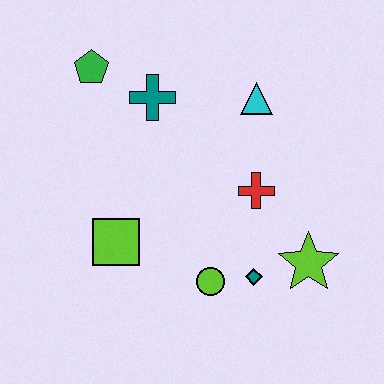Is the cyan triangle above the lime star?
Yes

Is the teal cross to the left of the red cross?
Yes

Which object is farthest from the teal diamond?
The green pentagon is farthest from the teal diamond.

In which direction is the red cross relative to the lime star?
The red cross is above the lime star.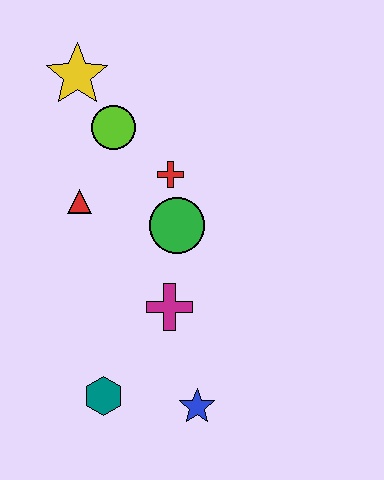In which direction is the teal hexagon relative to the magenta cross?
The teal hexagon is below the magenta cross.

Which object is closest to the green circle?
The red cross is closest to the green circle.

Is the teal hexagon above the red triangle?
No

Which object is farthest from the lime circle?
The blue star is farthest from the lime circle.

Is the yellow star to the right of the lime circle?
No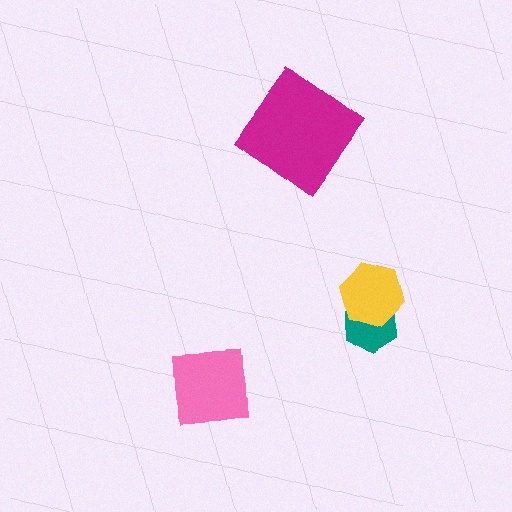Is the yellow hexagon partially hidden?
No, no other shape covers it.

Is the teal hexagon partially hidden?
Yes, it is partially covered by another shape.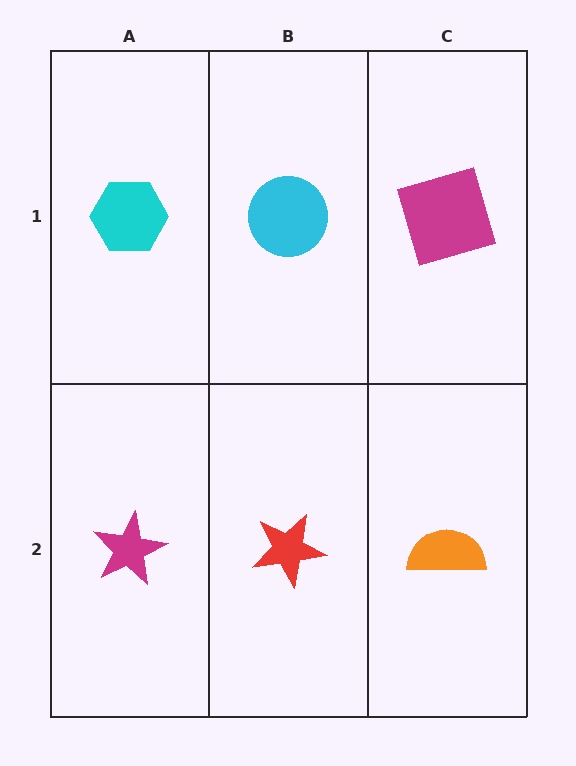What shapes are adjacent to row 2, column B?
A cyan circle (row 1, column B), a magenta star (row 2, column A), an orange semicircle (row 2, column C).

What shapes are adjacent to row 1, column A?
A magenta star (row 2, column A), a cyan circle (row 1, column B).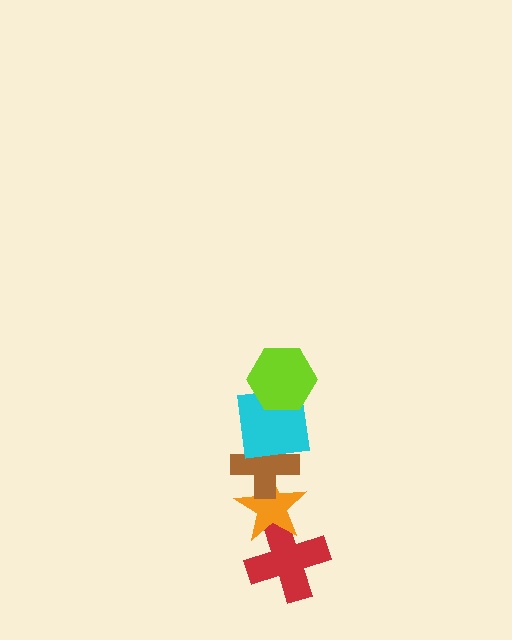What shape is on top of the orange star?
The brown cross is on top of the orange star.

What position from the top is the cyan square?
The cyan square is 2nd from the top.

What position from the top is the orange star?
The orange star is 4th from the top.